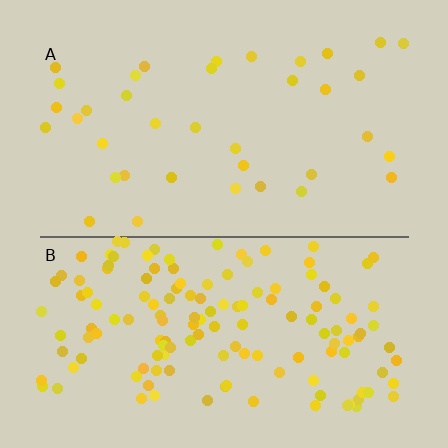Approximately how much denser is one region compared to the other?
Approximately 3.8× — region B over region A.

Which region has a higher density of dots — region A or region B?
B (the bottom).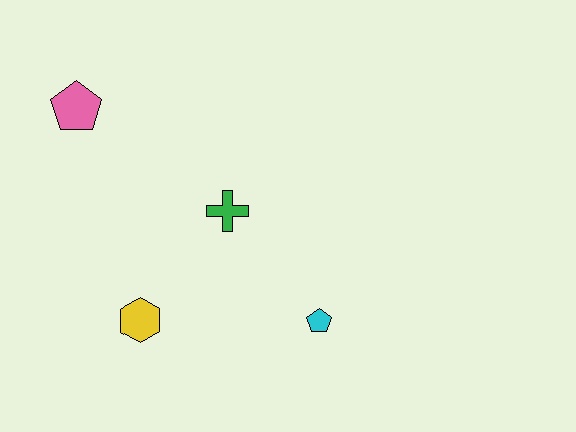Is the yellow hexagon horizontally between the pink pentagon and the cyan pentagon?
Yes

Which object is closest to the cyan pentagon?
The green cross is closest to the cyan pentagon.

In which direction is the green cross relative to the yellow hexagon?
The green cross is above the yellow hexagon.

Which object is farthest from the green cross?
The pink pentagon is farthest from the green cross.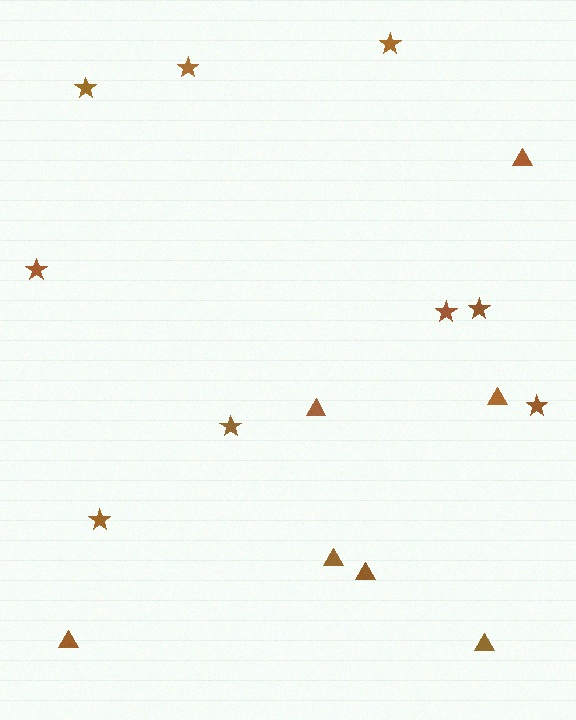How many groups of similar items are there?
There are 2 groups: one group of stars (9) and one group of triangles (7).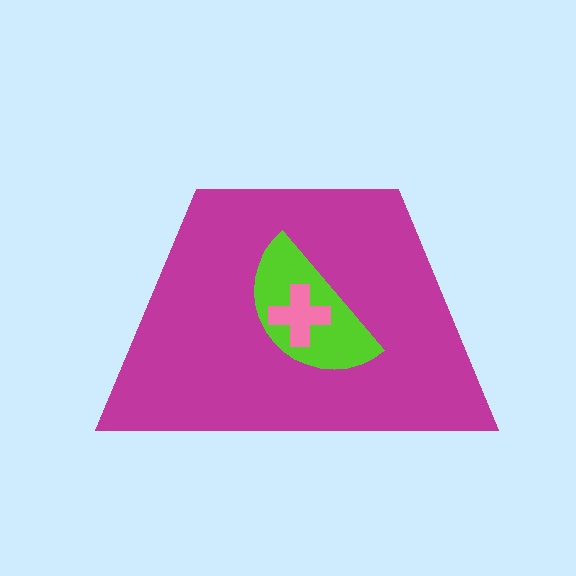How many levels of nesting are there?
3.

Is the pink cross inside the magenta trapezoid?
Yes.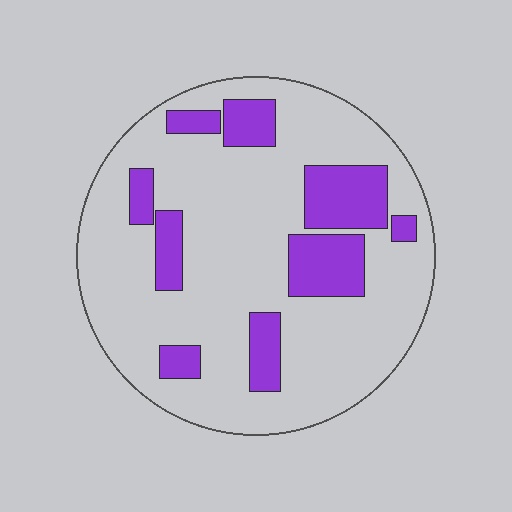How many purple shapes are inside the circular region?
9.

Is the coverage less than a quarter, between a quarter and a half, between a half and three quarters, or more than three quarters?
Less than a quarter.